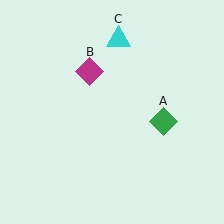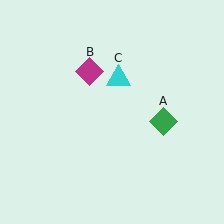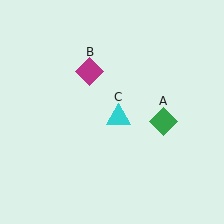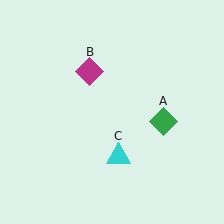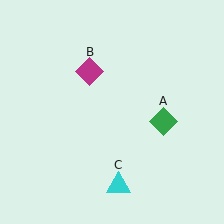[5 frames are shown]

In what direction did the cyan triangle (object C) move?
The cyan triangle (object C) moved down.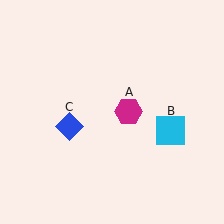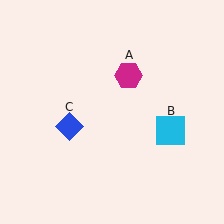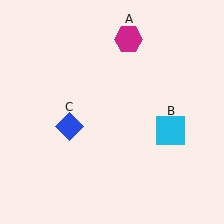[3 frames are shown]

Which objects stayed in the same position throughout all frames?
Cyan square (object B) and blue diamond (object C) remained stationary.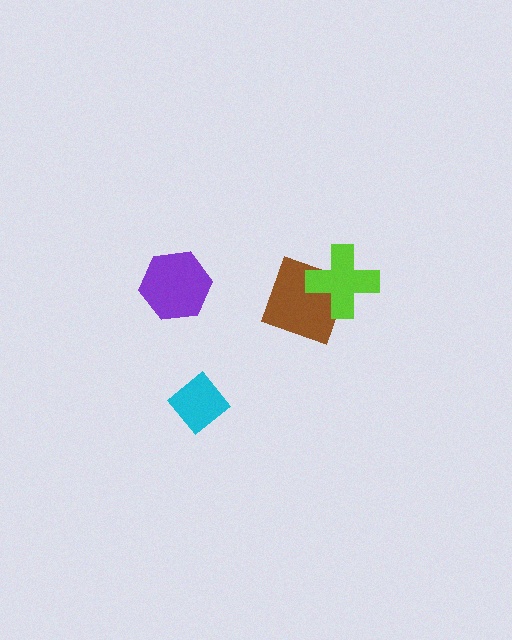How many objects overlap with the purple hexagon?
0 objects overlap with the purple hexagon.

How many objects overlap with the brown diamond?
1 object overlaps with the brown diamond.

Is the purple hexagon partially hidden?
No, no other shape covers it.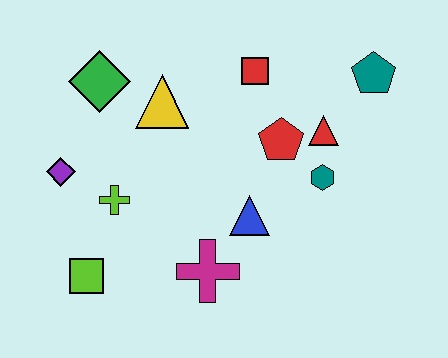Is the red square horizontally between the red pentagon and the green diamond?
Yes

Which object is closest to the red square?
The red pentagon is closest to the red square.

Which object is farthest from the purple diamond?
The teal pentagon is farthest from the purple diamond.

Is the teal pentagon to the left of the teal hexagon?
No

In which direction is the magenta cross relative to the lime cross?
The magenta cross is to the right of the lime cross.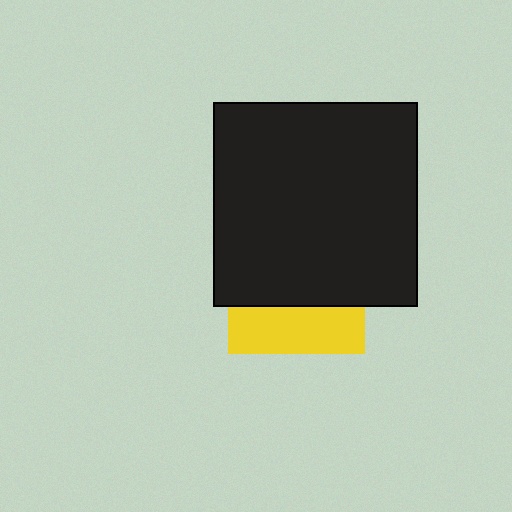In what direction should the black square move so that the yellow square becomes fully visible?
The black square should move up. That is the shortest direction to clear the overlap and leave the yellow square fully visible.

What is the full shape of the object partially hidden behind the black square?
The partially hidden object is a yellow square.